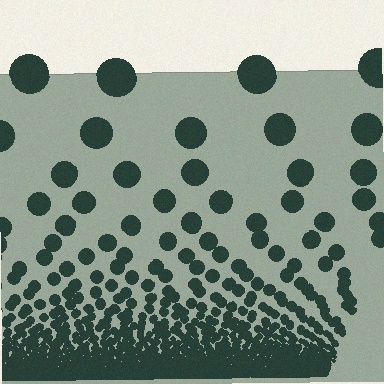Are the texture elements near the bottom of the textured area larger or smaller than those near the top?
Smaller. The gradient is inverted — elements near the bottom are smaller and denser.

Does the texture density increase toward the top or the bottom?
Density increases toward the bottom.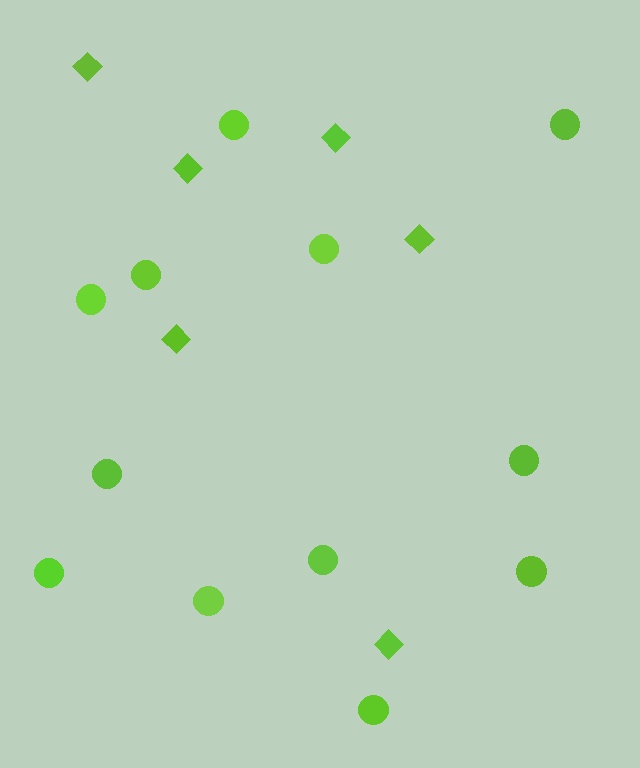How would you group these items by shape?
There are 2 groups: one group of circles (12) and one group of diamonds (6).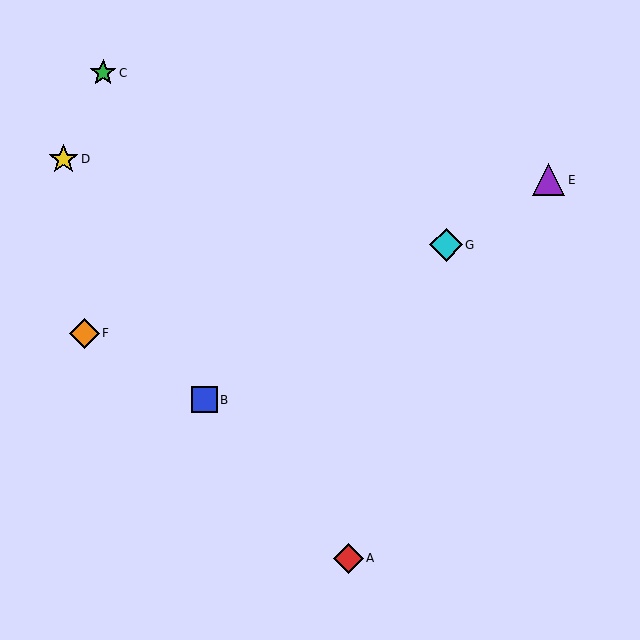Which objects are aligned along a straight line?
Objects B, E, G are aligned along a straight line.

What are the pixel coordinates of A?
Object A is at (348, 558).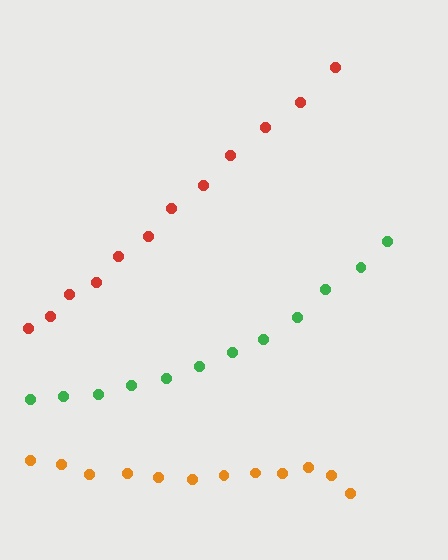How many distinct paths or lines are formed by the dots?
There are 3 distinct paths.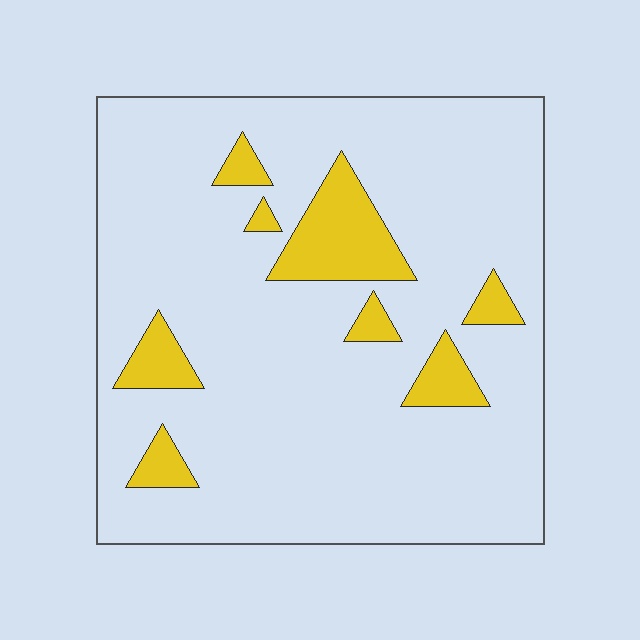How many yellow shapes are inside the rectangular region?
8.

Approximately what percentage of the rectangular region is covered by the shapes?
Approximately 15%.